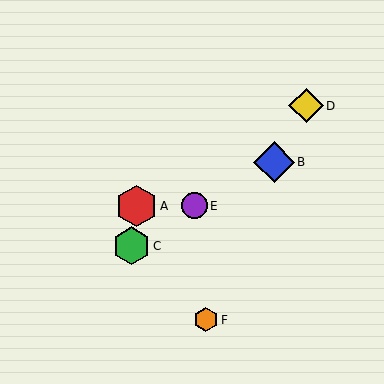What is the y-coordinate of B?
Object B is at y≈162.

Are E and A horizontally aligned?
Yes, both are at y≈206.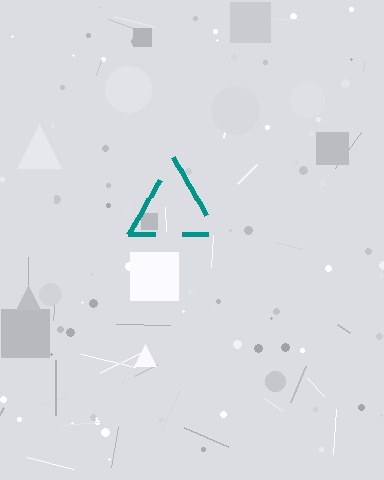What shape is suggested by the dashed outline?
The dashed outline suggests a triangle.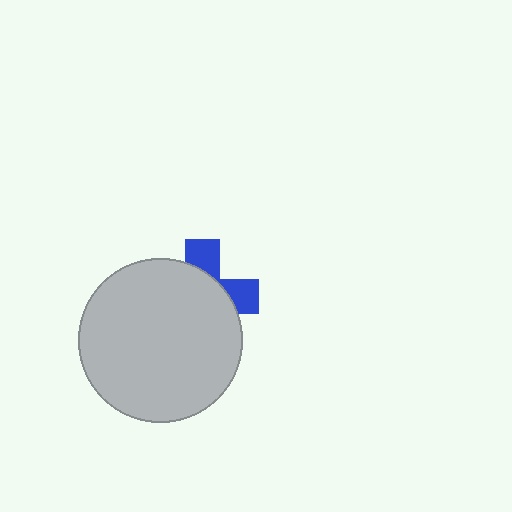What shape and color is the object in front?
The object in front is a light gray circle.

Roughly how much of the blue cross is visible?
A small part of it is visible (roughly 31%).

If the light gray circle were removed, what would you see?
You would see the complete blue cross.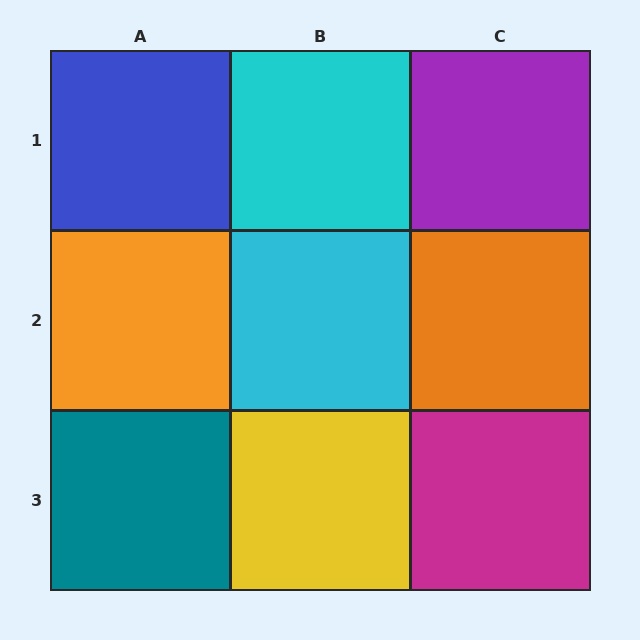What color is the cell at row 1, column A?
Blue.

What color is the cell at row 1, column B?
Cyan.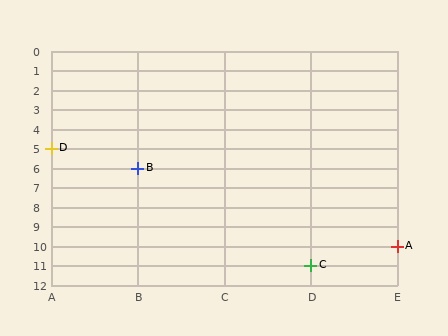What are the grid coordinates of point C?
Point C is at grid coordinates (D, 11).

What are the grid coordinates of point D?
Point D is at grid coordinates (A, 5).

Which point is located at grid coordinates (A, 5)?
Point D is at (A, 5).